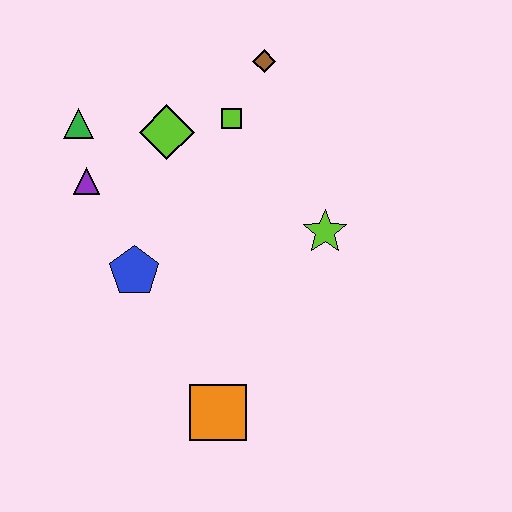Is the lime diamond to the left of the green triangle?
No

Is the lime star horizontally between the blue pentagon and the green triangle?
No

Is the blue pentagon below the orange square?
No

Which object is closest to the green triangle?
The purple triangle is closest to the green triangle.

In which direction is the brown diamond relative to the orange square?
The brown diamond is above the orange square.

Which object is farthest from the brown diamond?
The orange square is farthest from the brown diamond.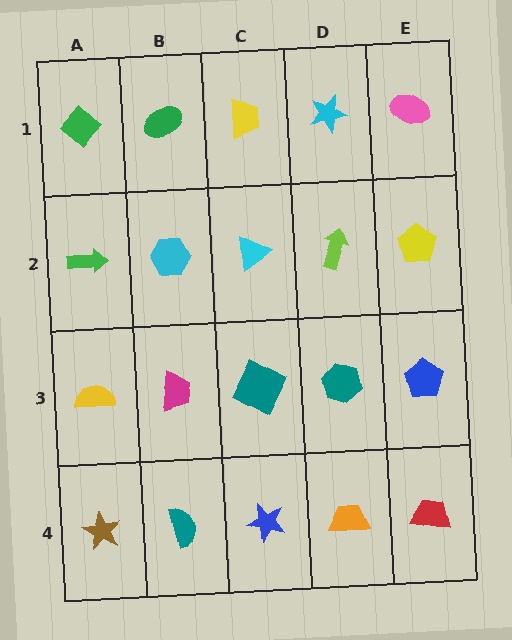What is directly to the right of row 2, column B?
A cyan triangle.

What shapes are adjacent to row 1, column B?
A cyan hexagon (row 2, column B), a green diamond (row 1, column A), a yellow trapezoid (row 1, column C).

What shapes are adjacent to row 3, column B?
A cyan hexagon (row 2, column B), a teal semicircle (row 4, column B), a yellow semicircle (row 3, column A), a teal square (row 3, column C).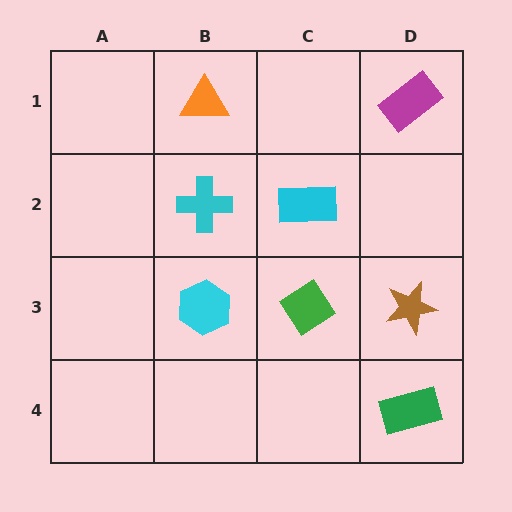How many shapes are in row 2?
2 shapes.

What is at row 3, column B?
A cyan hexagon.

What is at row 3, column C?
A green diamond.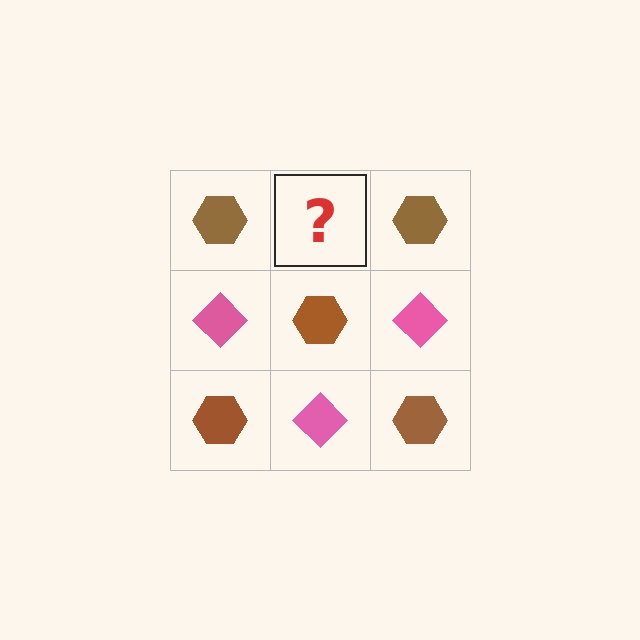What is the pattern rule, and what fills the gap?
The rule is that it alternates brown hexagon and pink diamond in a checkerboard pattern. The gap should be filled with a pink diamond.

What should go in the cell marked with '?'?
The missing cell should contain a pink diamond.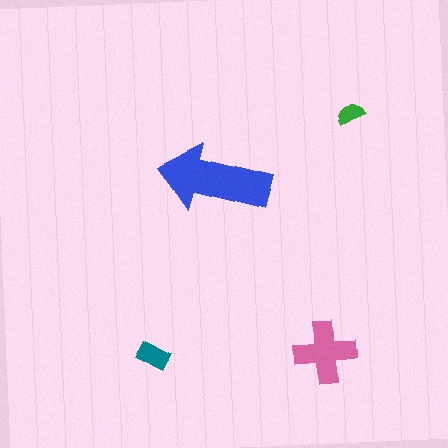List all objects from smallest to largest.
The green semicircle, the teal rectangle, the pink cross, the blue arrow.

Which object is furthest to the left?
The teal rectangle is leftmost.